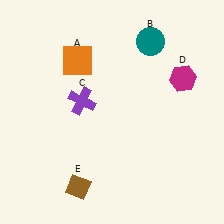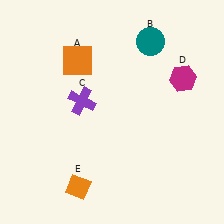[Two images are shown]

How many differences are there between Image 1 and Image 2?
There is 1 difference between the two images.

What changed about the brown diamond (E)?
In Image 1, E is brown. In Image 2, it changed to orange.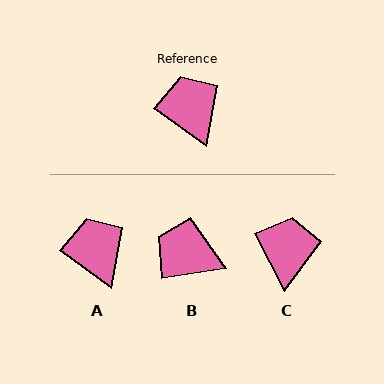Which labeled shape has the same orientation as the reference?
A.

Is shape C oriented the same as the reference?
No, it is off by about 27 degrees.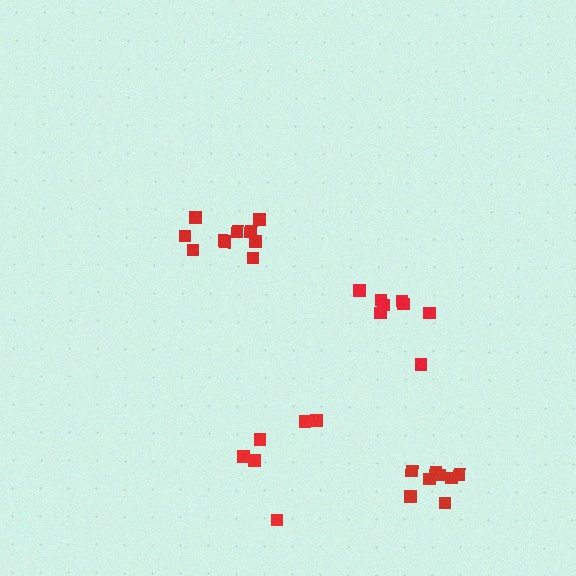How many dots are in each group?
Group 1: 8 dots, Group 2: 10 dots, Group 3: 6 dots, Group 4: 8 dots (32 total).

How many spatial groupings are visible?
There are 4 spatial groupings.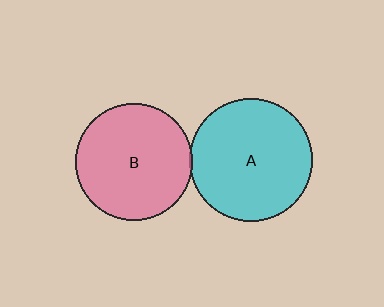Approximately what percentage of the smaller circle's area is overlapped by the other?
Approximately 5%.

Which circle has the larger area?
Circle A (cyan).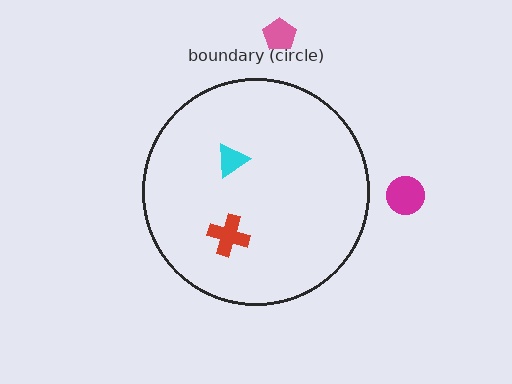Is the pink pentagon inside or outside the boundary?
Outside.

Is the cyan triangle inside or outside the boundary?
Inside.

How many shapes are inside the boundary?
2 inside, 2 outside.